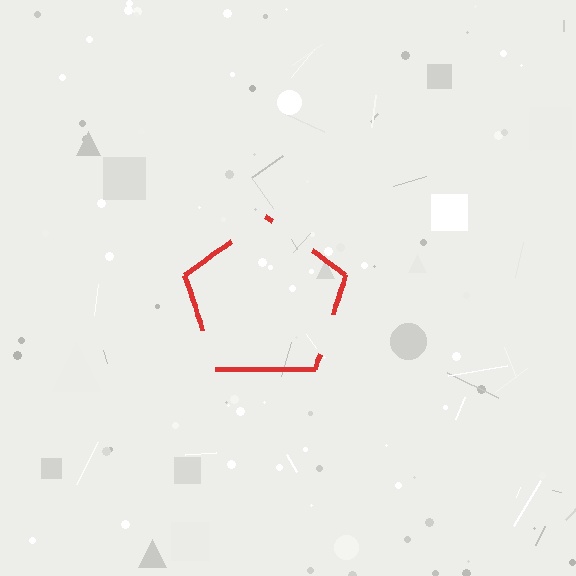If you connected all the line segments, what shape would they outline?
They would outline a pentagon.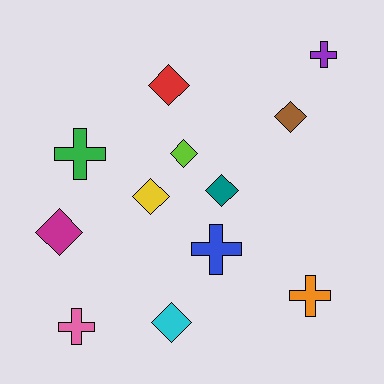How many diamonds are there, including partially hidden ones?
There are 7 diamonds.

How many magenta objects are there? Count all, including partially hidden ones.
There is 1 magenta object.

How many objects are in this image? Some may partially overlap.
There are 12 objects.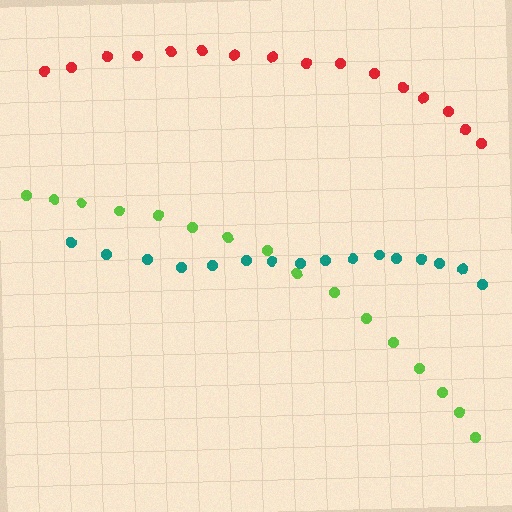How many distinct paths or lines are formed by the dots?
There are 3 distinct paths.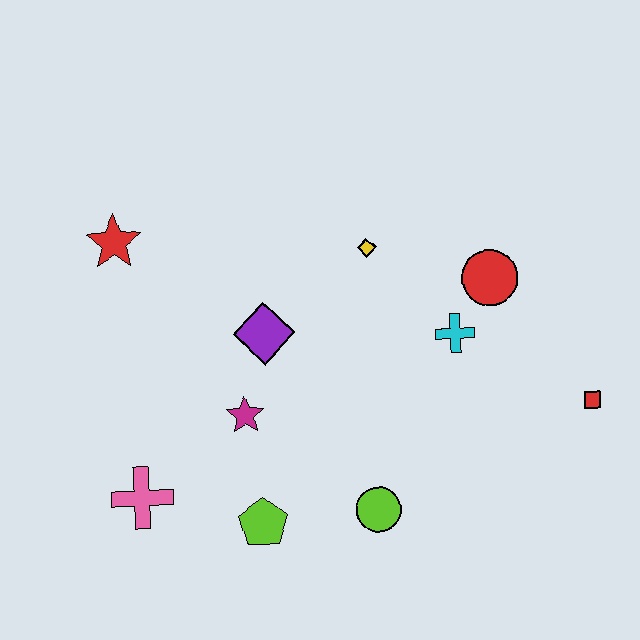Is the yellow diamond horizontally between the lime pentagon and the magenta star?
No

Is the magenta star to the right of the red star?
Yes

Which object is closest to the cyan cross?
The red circle is closest to the cyan cross.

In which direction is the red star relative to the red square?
The red star is to the left of the red square.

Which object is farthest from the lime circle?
The red star is farthest from the lime circle.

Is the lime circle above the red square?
No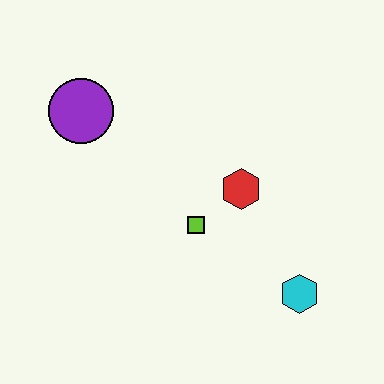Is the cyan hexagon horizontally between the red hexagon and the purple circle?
No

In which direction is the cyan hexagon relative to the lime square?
The cyan hexagon is to the right of the lime square.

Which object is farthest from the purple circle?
The cyan hexagon is farthest from the purple circle.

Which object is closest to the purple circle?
The lime square is closest to the purple circle.